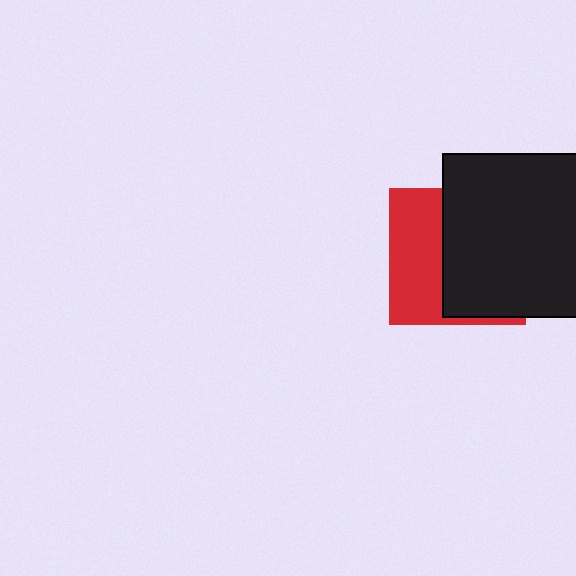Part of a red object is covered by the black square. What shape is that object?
It is a square.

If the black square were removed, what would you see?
You would see the complete red square.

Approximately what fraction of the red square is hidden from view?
Roughly 58% of the red square is hidden behind the black square.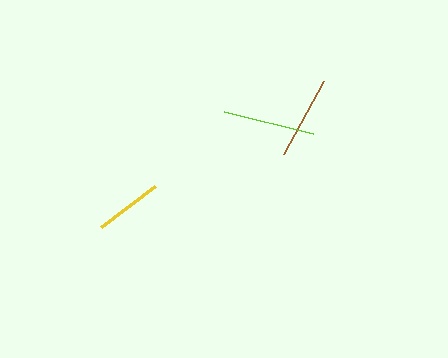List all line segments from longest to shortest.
From longest to shortest: lime, brown, yellow.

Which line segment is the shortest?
The yellow line is the shortest at approximately 68 pixels.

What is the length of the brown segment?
The brown segment is approximately 83 pixels long.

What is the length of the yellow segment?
The yellow segment is approximately 68 pixels long.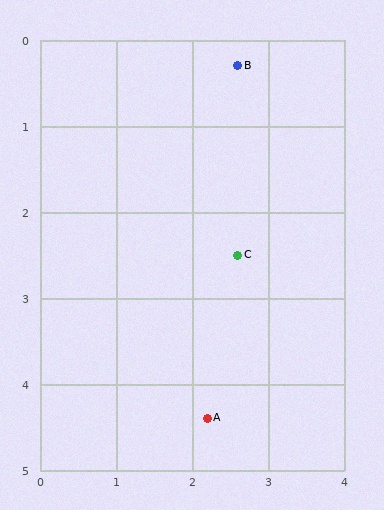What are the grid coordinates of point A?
Point A is at approximately (2.2, 4.4).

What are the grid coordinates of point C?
Point C is at approximately (2.6, 2.5).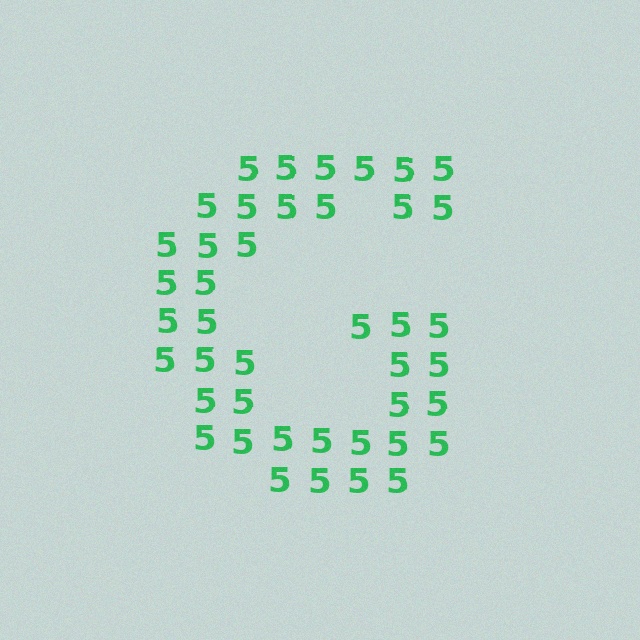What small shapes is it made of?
It is made of small digit 5's.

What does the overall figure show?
The overall figure shows the letter G.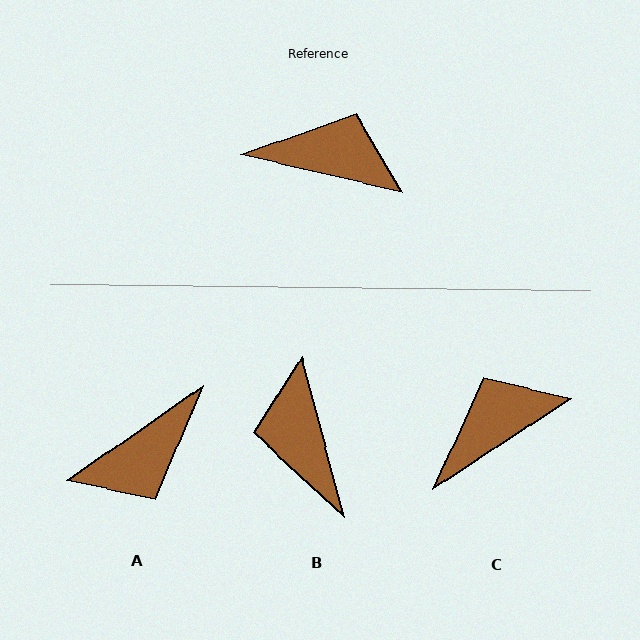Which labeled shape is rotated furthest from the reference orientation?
A, about 132 degrees away.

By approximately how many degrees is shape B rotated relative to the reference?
Approximately 118 degrees counter-clockwise.